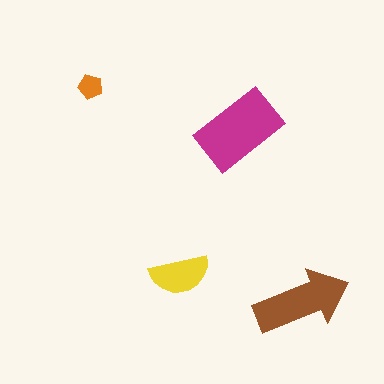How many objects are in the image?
There are 4 objects in the image.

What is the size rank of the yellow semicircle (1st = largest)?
3rd.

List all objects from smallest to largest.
The orange pentagon, the yellow semicircle, the brown arrow, the magenta rectangle.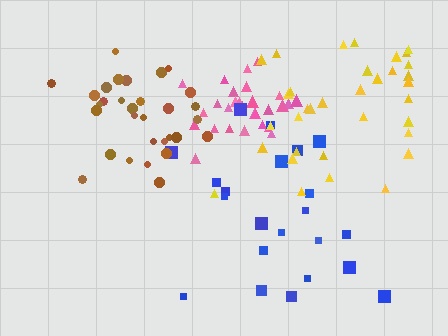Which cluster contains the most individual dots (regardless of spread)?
Yellow (35).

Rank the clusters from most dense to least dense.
pink, brown, yellow, blue.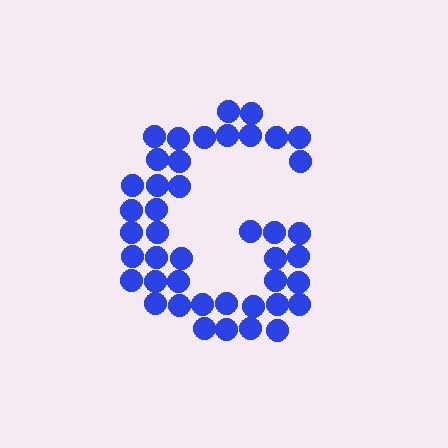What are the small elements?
The small elements are circles.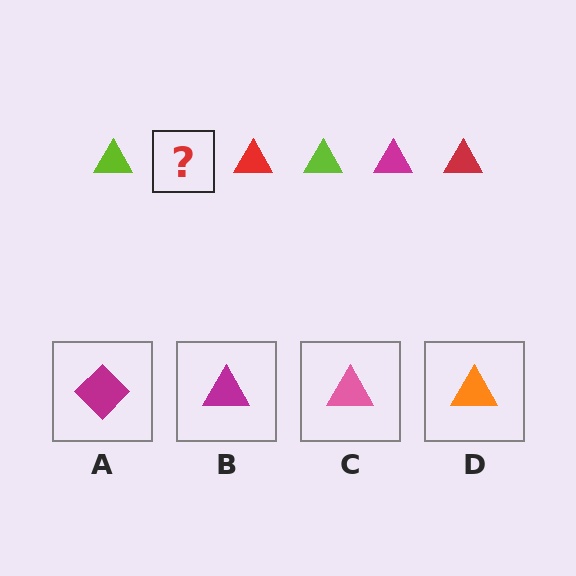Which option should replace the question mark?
Option B.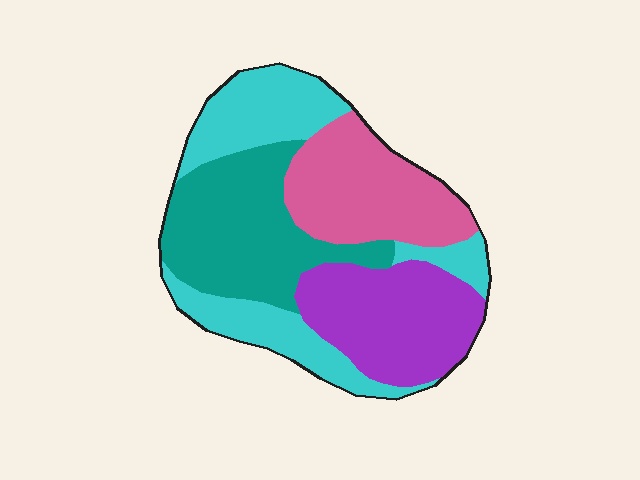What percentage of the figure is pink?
Pink takes up about one fifth (1/5) of the figure.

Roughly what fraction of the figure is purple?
Purple takes up about one quarter (1/4) of the figure.